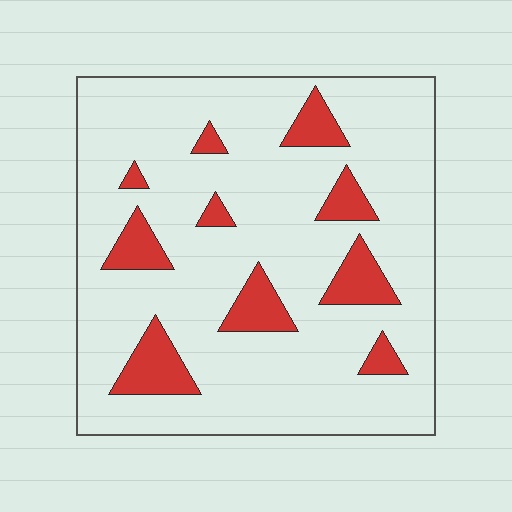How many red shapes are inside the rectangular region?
10.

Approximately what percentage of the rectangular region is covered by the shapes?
Approximately 15%.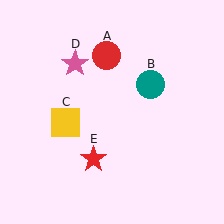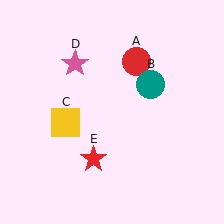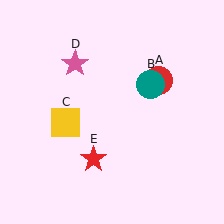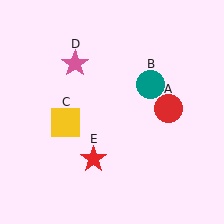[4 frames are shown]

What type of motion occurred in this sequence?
The red circle (object A) rotated clockwise around the center of the scene.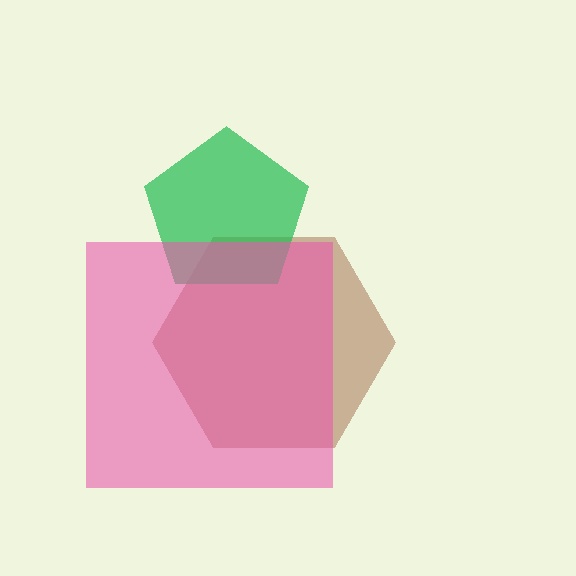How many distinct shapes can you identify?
There are 3 distinct shapes: a brown hexagon, a green pentagon, a pink square.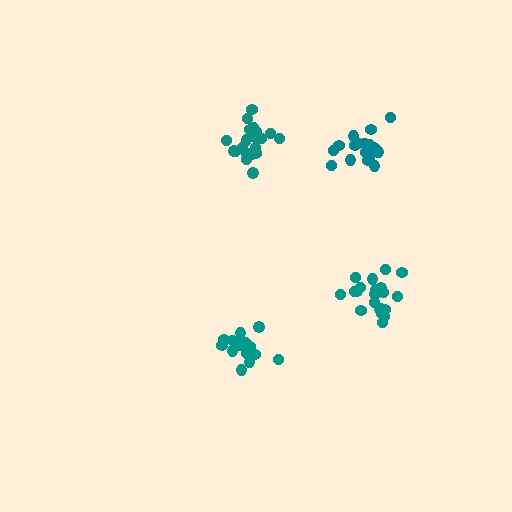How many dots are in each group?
Group 1: 15 dots, Group 2: 20 dots, Group 3: 18 dots, Group 4: 21 dots (74 total).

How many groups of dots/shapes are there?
There are 4 groups.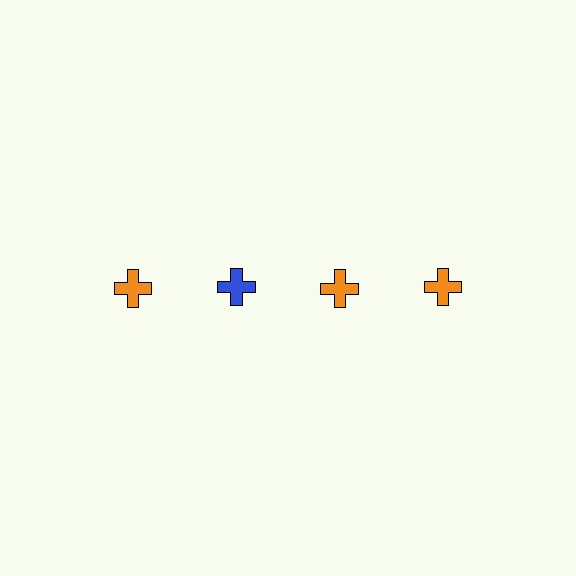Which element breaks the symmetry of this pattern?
The blue cross in the top row, second from left column breaks the symmetry. All other shapes are orange crosses.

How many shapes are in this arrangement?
There are 4 shapes arranged in a grid pattern.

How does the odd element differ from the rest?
It has a different color: blue instead of orange.